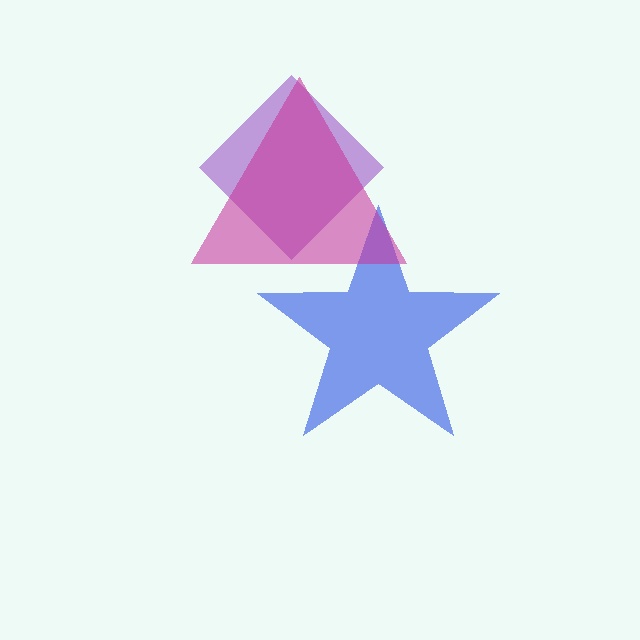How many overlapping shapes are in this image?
There are 3 overlapping shapes in the image.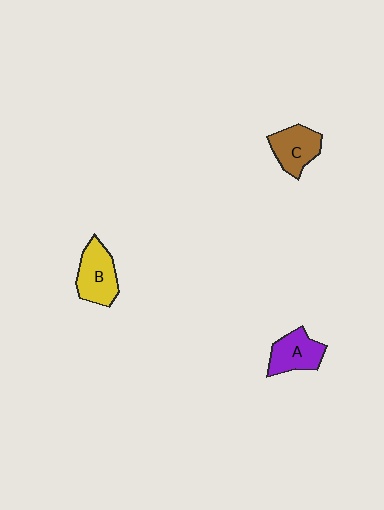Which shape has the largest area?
Shape B (yellow).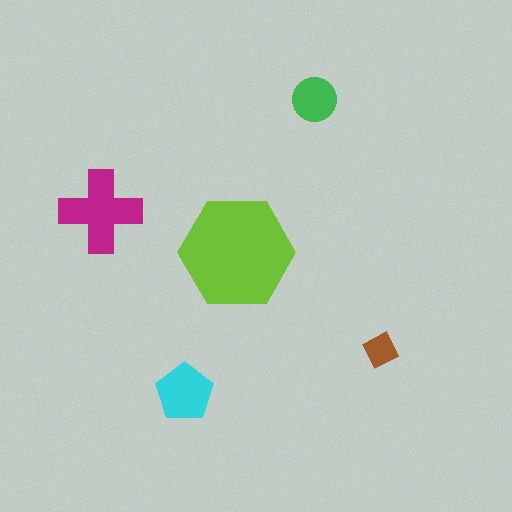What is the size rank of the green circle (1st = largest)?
4th.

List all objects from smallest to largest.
The brown diamond, the green circle, the cyan pentagon, the magenta cross, the lime hexagon.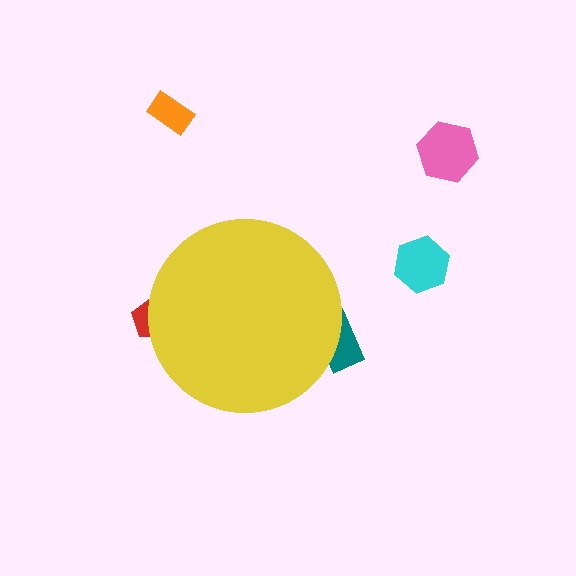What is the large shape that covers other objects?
A yellow circle.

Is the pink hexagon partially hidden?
No, the pink hexagon is fully visible.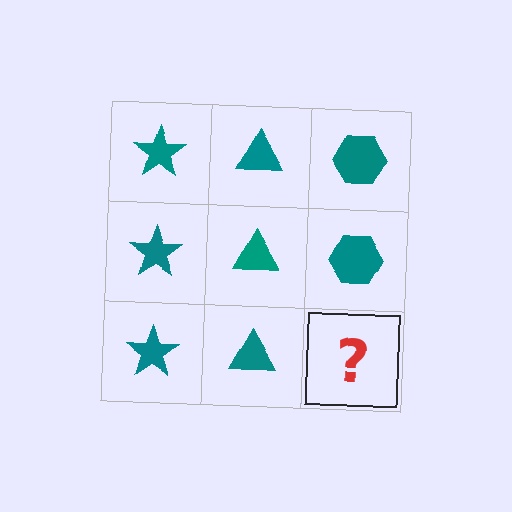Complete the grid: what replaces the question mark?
The question mark should be replaced with a teal hexagon.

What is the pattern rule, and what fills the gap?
The rule is that each column has a consistent shape. The gap should be filled with a teal hexagon.